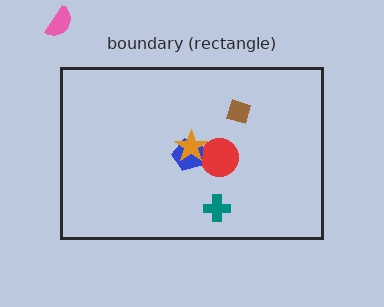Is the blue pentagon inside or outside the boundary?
Inside.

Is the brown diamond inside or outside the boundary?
Inside.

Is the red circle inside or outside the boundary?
Inside.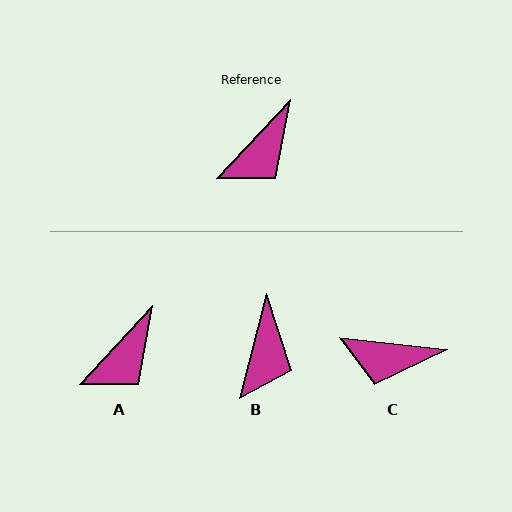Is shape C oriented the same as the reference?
No, it is off by about 54 degrees.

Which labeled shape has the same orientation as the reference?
A.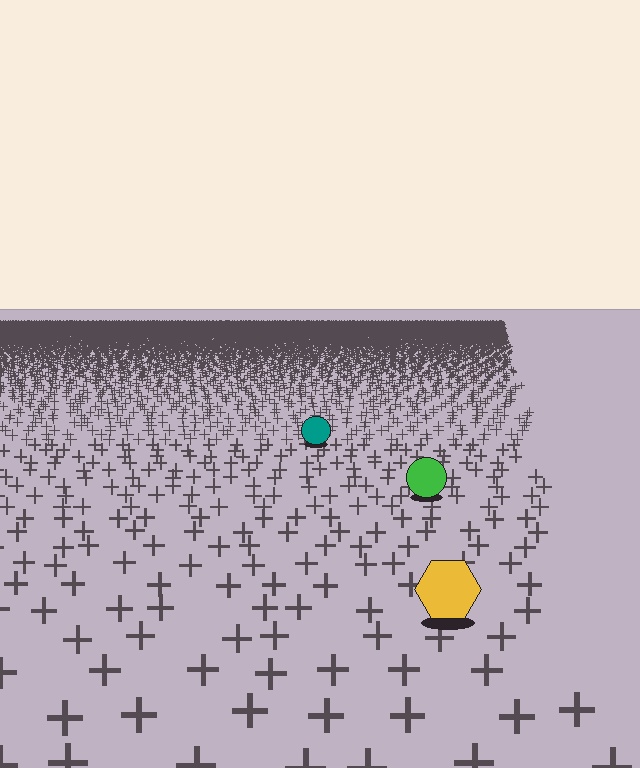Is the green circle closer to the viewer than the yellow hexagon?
No. The yellow hexagon is closer — you can tell from the texture gradient: the ground texture is coarser near it.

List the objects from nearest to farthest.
From nearest to farthest: the yellow hexagon, the green circle, the teal circle.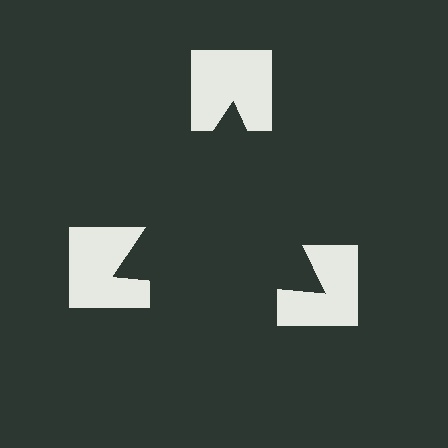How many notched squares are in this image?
There are 3 — one at each vertex of the illusory triangle.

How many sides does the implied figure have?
3 sides.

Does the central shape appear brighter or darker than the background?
It typically appears slightly darker than the background, even though no actual brightness change is drawn.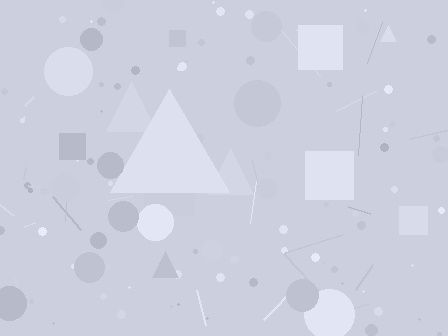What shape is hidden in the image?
A triangle is hidden in the image.